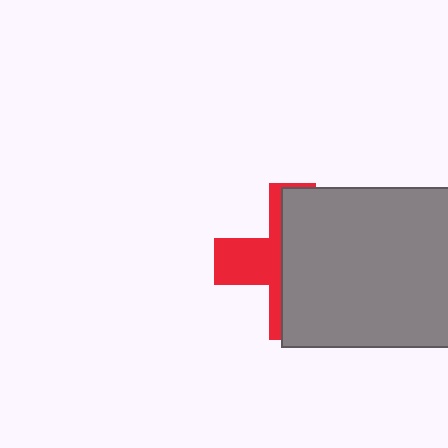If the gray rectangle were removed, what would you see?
You would see the complete red cross.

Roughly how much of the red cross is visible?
A small part of it is visible (roughly 37%).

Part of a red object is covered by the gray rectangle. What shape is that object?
It is a cross.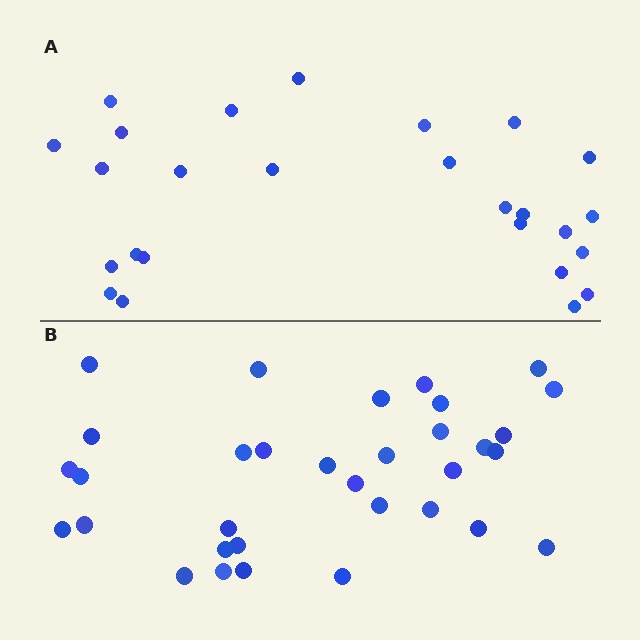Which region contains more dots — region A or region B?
Region B (the bottom region) has more dots.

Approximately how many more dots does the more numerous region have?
Region B has roughly 8 or so more dots than region A.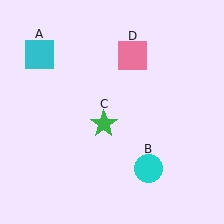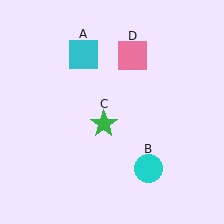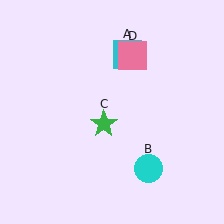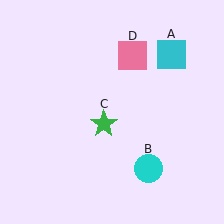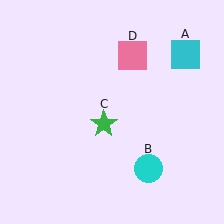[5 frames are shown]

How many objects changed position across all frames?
1 object changed position: cyan square (object A).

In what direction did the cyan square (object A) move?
The cyan square (object A) moved right.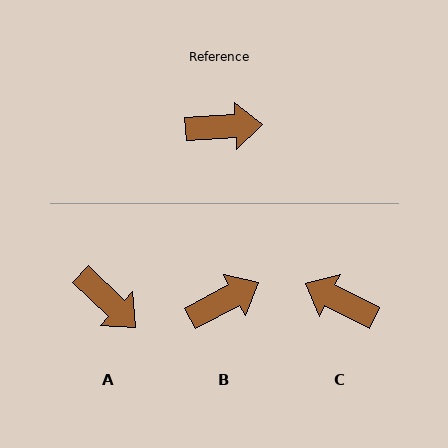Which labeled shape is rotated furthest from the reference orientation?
C, about 150 degrees away.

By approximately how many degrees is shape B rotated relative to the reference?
Approximately 24 degrees counter-clockwise.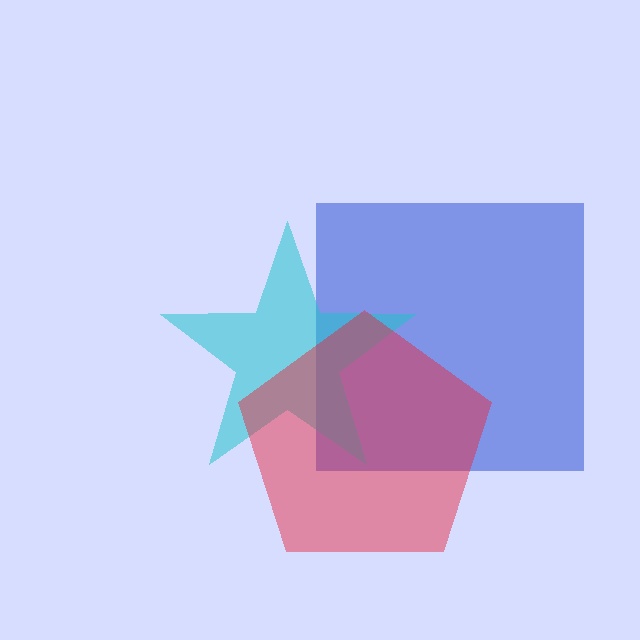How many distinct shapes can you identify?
There are 3 distinct shapes: a blue square, a cyan star, a red pentagon.